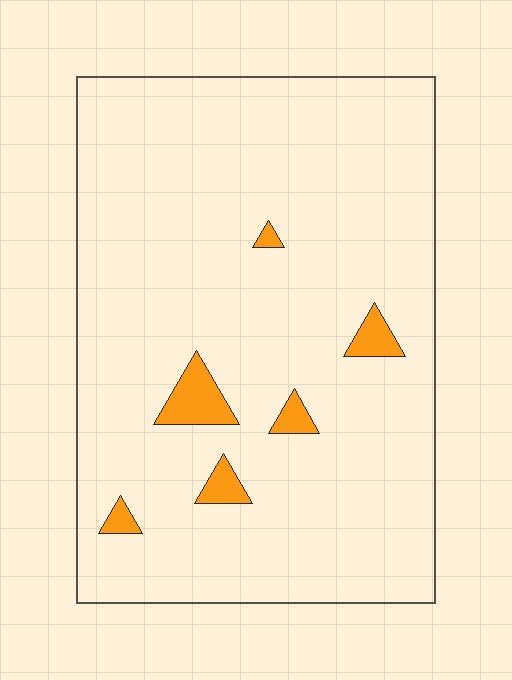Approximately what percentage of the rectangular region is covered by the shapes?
Approximately 5%.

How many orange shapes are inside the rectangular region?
6.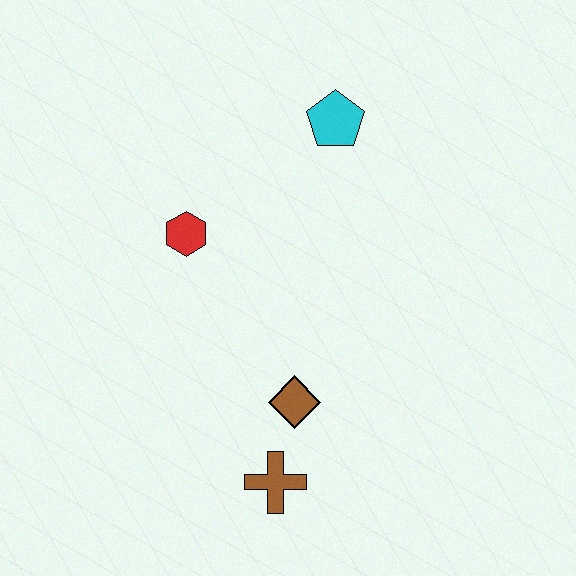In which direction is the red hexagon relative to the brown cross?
The red hexagon is above the brown cross.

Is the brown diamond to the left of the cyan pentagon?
Yes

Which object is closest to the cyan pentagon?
The red hexagon is closest to the cyan pentagon.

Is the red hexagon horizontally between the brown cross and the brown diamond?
No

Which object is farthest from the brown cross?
The cyan pentagon is farthest from the brown cross.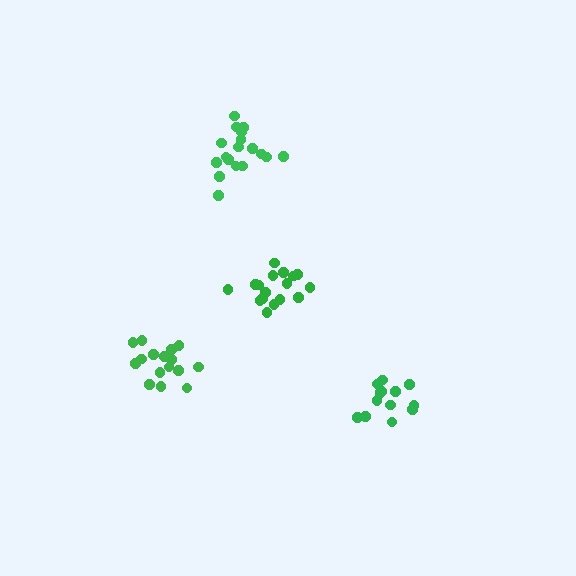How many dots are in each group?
Group 1: 19 dots, Group 2: 13 dots, Group 3: 16 dots, Group 4: 17 dots (65 total).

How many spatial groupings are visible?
There are 4 spatial groupings.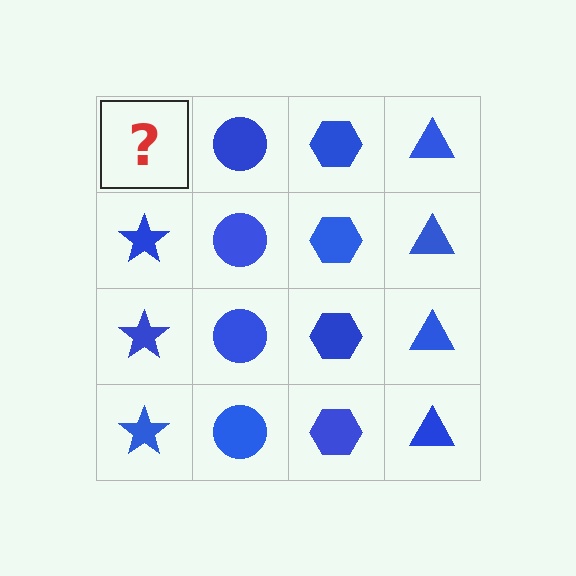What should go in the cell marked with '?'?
The missing cell should contain a blue star.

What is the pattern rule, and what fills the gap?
The rule is that each column has a consistent shape. The gap should be filled with a blue star.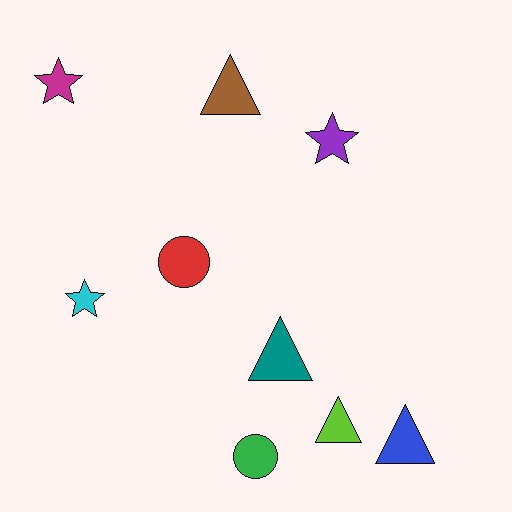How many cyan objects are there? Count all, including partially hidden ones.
There is 1 cyan object.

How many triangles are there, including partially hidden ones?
There are 4 triangles.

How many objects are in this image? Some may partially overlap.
There are 9 objects.